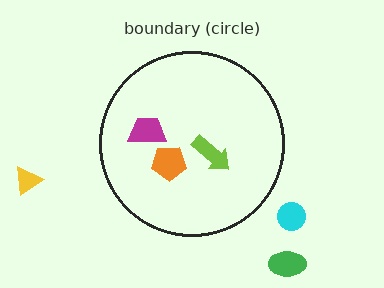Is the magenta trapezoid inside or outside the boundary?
Inside.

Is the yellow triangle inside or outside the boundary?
Outside.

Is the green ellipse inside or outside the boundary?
Outside.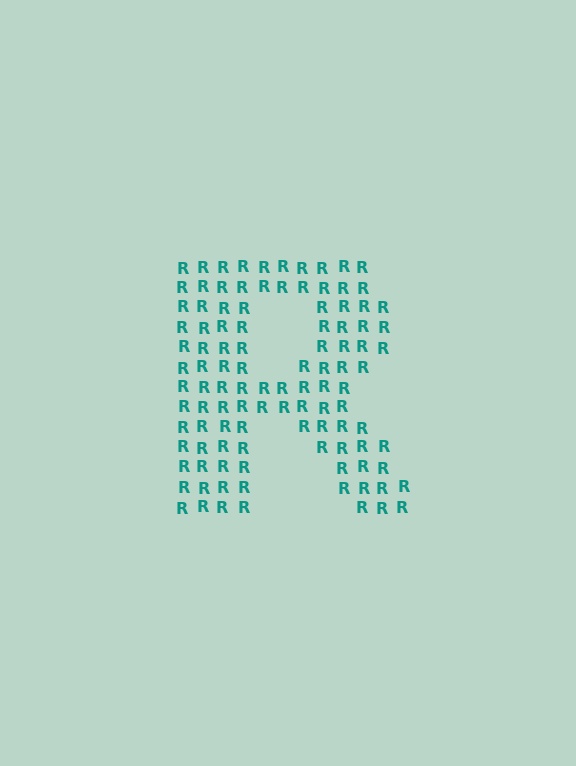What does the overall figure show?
The overall figure shows the letter R.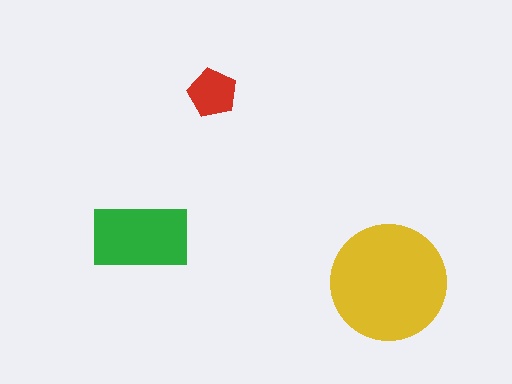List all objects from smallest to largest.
The red pentagon, the green rectangle, the yellow circle.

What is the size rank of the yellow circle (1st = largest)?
1st.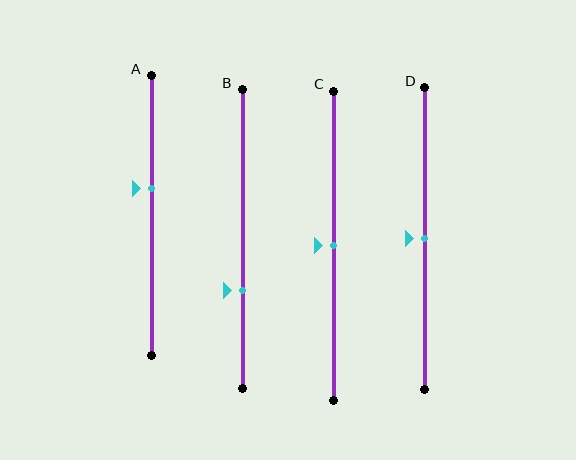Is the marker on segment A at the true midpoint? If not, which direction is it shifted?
No, the marker on segment A is shifted upward by about 10% of the segment length.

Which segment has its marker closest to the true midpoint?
Segment C has its marker closest to the true midpoint.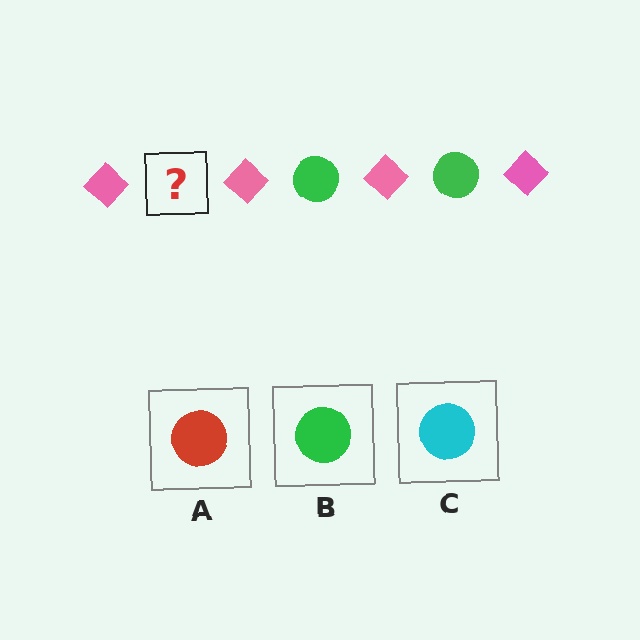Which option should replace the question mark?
Option B.